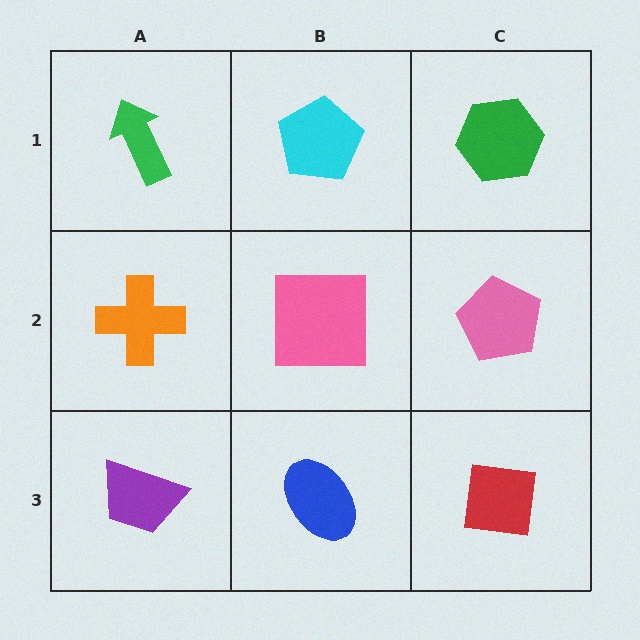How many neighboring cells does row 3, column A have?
2.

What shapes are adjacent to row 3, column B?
A pink square (row 2, column B), a purple trapezoid (row 3, column A), a red square (row 3, column C).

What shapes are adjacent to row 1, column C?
A pink pentagon (row 2, column C), a cyan pentagon (row 1, column B).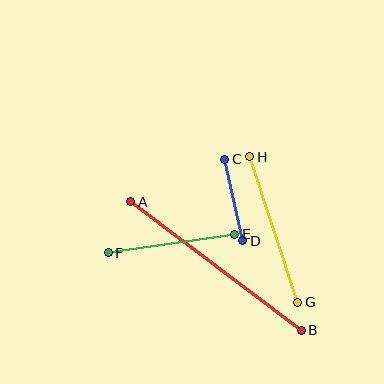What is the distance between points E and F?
The distance is approximately 128 pixels.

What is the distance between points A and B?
The distance is approximately 213 pixels.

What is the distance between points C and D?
The distance is approximately 84 pixels.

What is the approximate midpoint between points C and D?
The midpoint is at approximately (234, 200) pixels.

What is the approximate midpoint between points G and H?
The midpoint is at approximately (274, 230) pixels.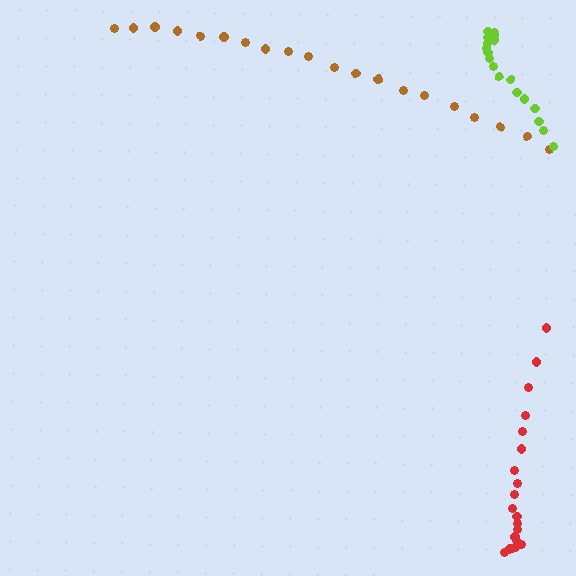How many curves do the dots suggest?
There are 3 distinct paths.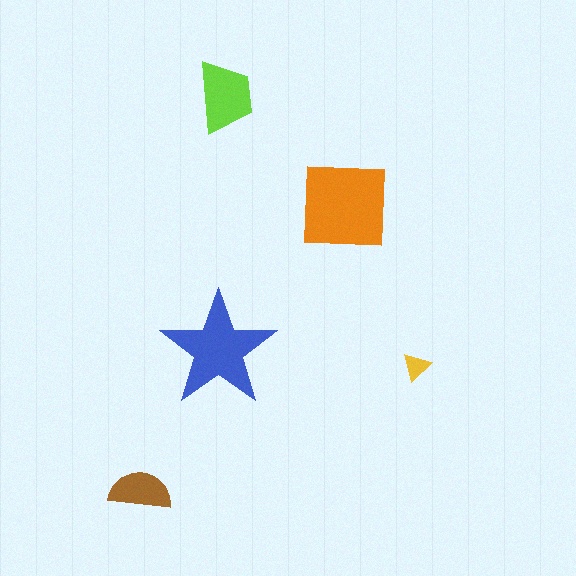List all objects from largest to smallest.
The orange square, the blue star, the lime trapezoid, the brown semicircle, the yellow triangle.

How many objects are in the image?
There are 5 objects in the image.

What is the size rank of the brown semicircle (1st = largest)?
4th.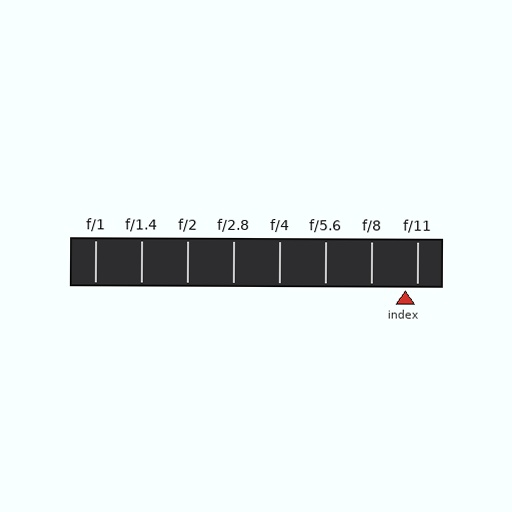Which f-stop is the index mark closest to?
The index mark is closest to f/11.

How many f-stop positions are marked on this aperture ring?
There are 8 f-stop positions marked.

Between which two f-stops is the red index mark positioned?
The index mark is between f/8 and f/11.